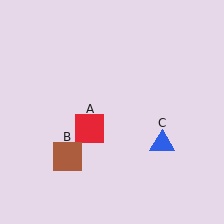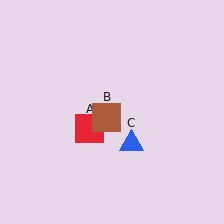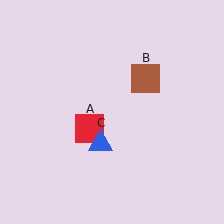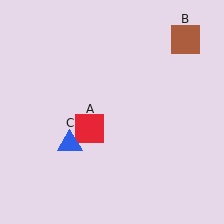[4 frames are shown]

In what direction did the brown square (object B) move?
The brown square (object B) moved up and to the right.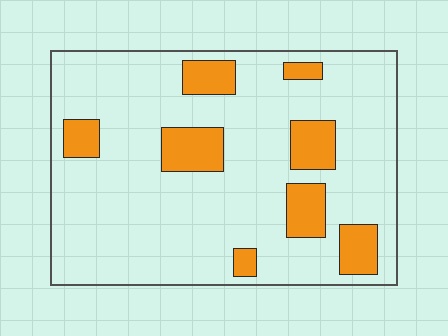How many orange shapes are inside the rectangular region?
8.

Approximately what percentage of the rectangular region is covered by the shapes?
Approximately 15%.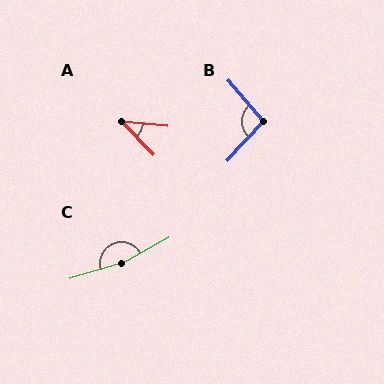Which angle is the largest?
C, at approximately 168 degrees.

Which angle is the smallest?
A, at approximately 41 degrees.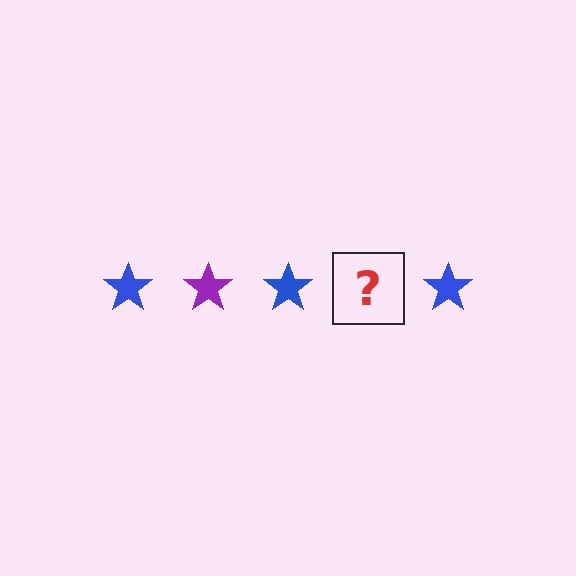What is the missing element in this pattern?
The missing element is a purple star.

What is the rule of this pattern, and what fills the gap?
The rule is that the pattern cycles through blue, purple stars. The gap should be filled with a purple star.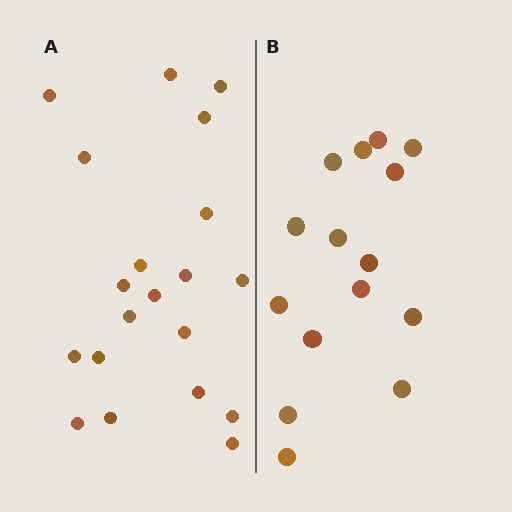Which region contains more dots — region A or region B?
Region A (the left region) has more dots.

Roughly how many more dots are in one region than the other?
Region A has about 5 more dots than region B.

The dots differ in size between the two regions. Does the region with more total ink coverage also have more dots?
No. Region B has more total ink coverage because its dots are larger, but region A actually contains more individual dots. Total area can be misleading — the number of items is what matters here.